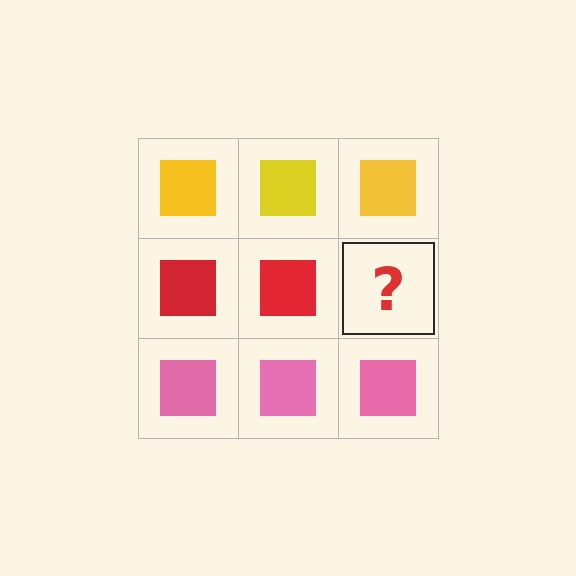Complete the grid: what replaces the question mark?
The question mark should be replaced with a red square.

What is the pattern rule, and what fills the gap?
The rule is that each row has a consistent color. The gap should be filled with a red square.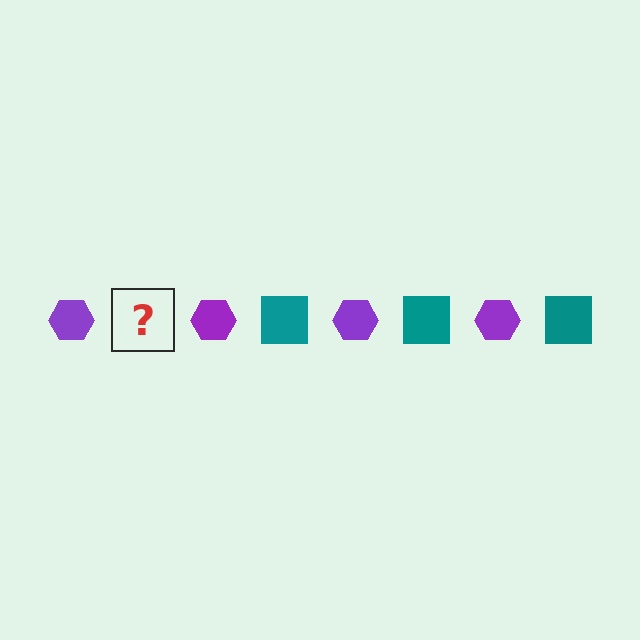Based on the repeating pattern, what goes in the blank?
The blank should be a teal square.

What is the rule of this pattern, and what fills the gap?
The rule is that the pattern alternates between purple hexagon and teal square. The gap should be filled with a teal square.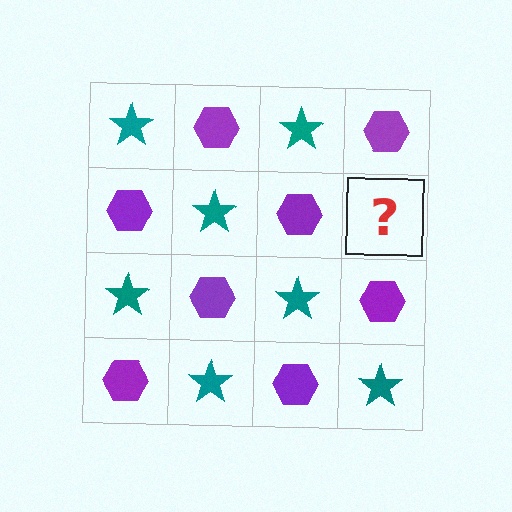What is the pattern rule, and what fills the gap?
The rule is that it alternates teal star and purple hexagon in a checkerboard pattern. The gap should be filled with a teal star.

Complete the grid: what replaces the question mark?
The question mark should be replaced with a teal star.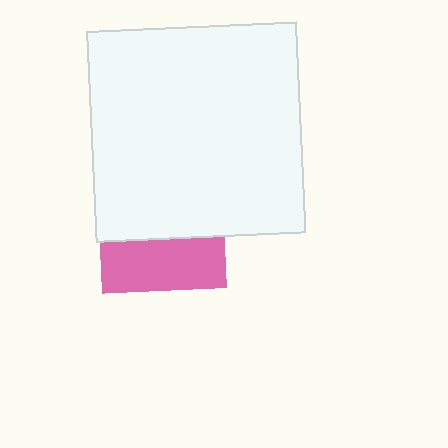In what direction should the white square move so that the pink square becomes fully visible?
The white square should move up. That is the shortest direction to clear the overlap and leave the pink square fully visible.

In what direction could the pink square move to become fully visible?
The pink square could move down. That would shift it out from behind the white square entirely.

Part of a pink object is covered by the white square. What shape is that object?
It is a square.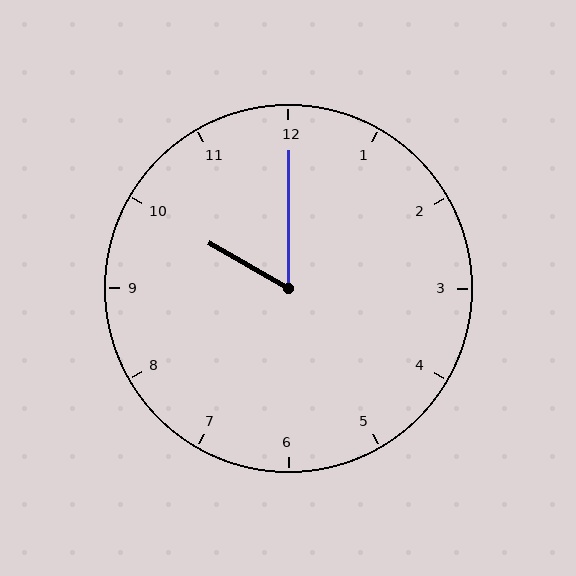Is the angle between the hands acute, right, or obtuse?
It is acute.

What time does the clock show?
10:00.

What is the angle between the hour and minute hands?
Approximately 60 degrees.